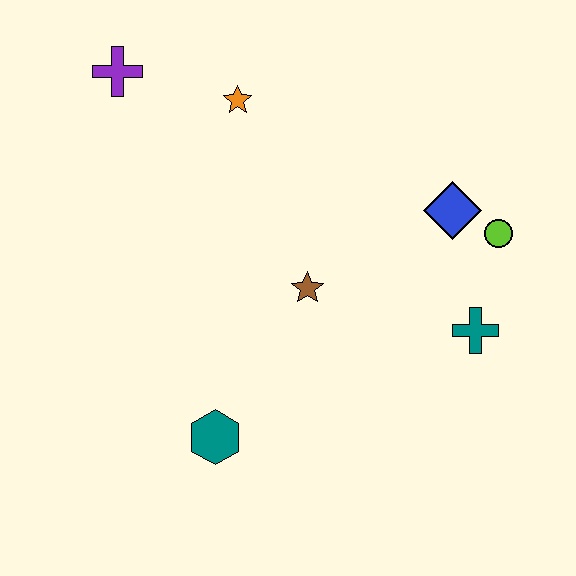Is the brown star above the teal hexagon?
Yes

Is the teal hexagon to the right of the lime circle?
No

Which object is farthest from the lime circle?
The purple cross is farthest from the lime circle.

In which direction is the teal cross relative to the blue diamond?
The teal cross is below the blue diamond.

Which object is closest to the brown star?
The blue diamond is closest to the brown star.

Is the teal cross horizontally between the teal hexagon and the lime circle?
Yes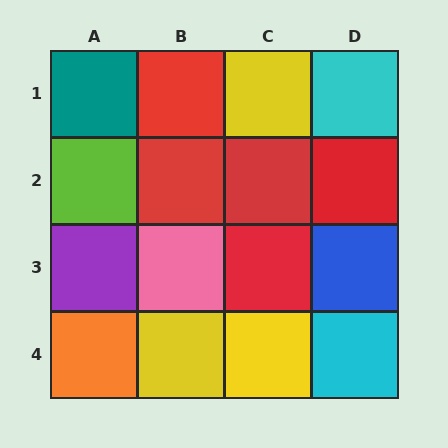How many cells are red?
5 cells are red.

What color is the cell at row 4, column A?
Orange.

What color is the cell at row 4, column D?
Cyan.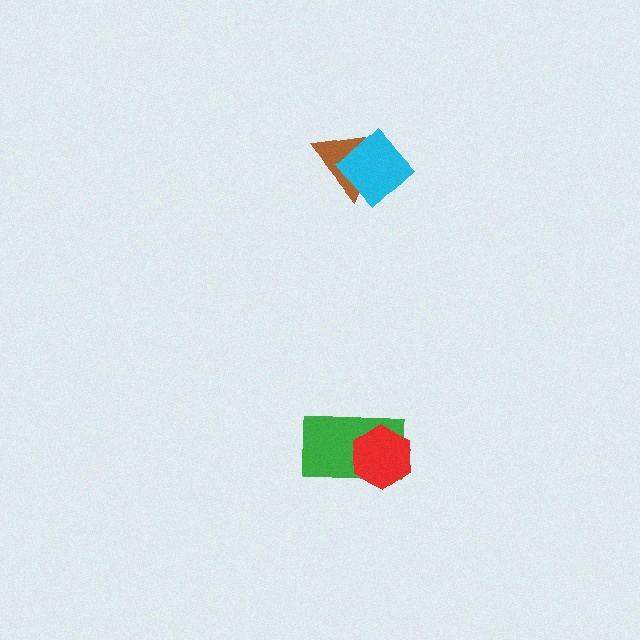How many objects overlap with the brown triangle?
1 object overlaps with the brown triangle.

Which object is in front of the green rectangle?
The red hexagon is in front of the green rectangle.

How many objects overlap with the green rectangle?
1 object overlaps with the green rectangle.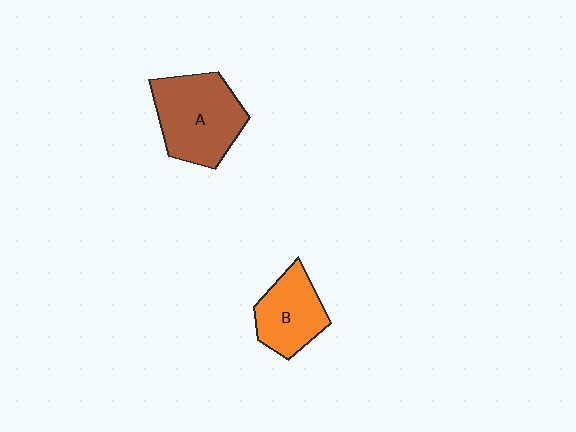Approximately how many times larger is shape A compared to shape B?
Approximately 1.5 times.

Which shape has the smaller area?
Shape B (orange).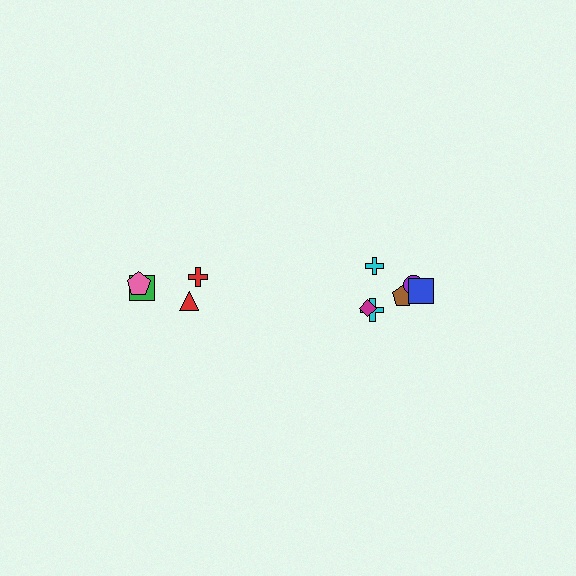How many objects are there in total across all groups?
There are 10 objects.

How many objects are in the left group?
There are 4 objects.